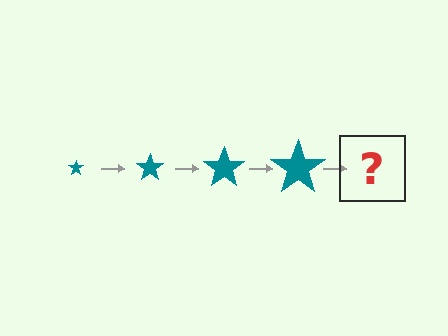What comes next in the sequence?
The next element should be a teal star, larger than the previous one.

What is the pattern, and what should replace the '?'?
The pattern is that the star gets progressively larger each step. The '?' should be a teal star, larger than the previous one.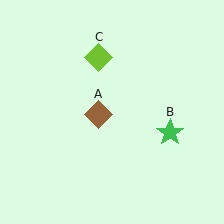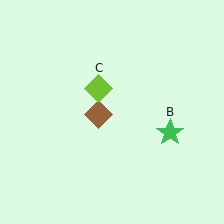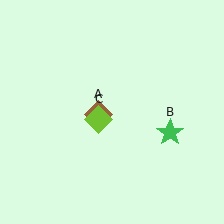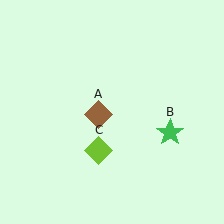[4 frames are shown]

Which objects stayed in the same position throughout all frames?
Brown diamond (object A) and green star (object B) remained stationary.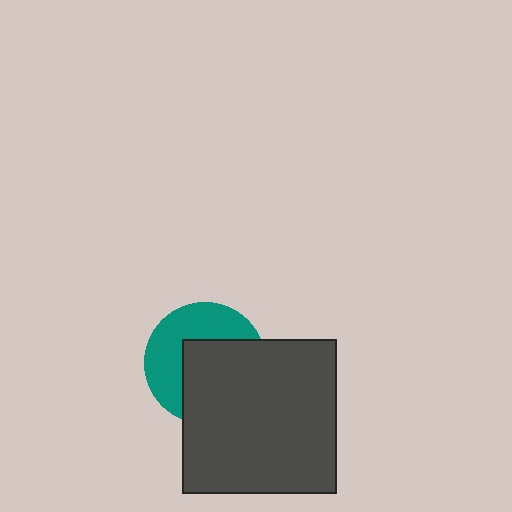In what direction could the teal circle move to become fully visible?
The teal circle could move toward the upper-left. That would shift it out from behind the dark gray square entirely.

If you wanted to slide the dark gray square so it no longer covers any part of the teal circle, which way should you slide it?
Slide it toward the lower-right — that is the most direct way to separate the two shapes.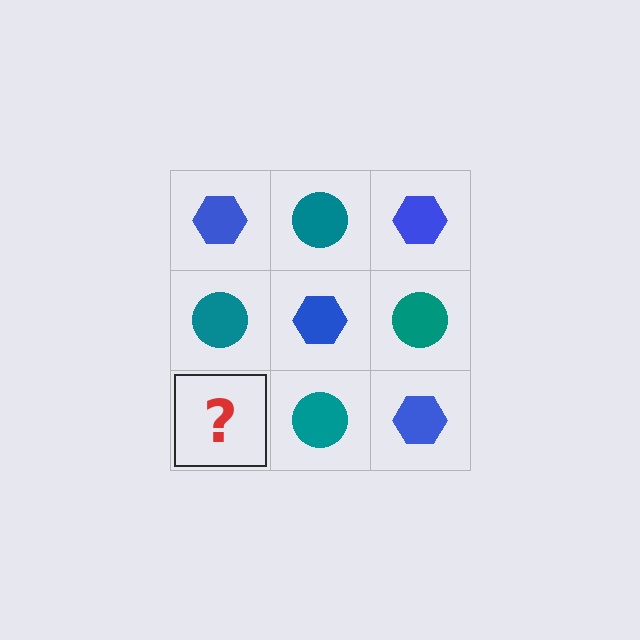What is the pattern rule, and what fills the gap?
The rule is that it alternates blue hexagon and teal circle in a checkerboard pattern. The gap should be filled with a blue hexagon.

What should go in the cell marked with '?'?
The missing cell should contain a blue hexagon.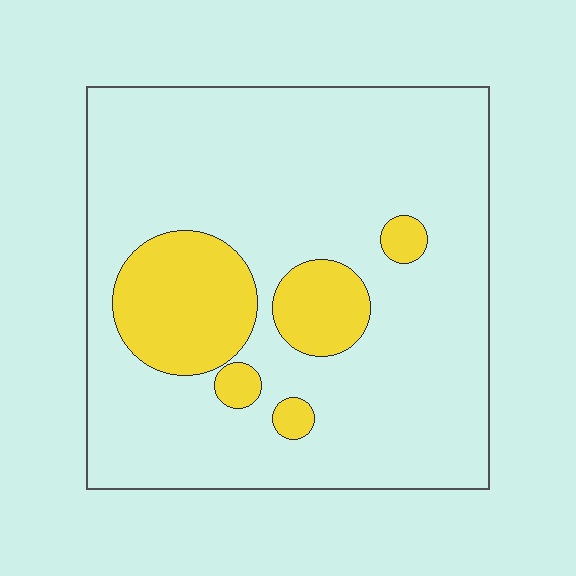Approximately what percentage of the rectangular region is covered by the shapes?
Approximately 20%.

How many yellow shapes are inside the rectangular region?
5.